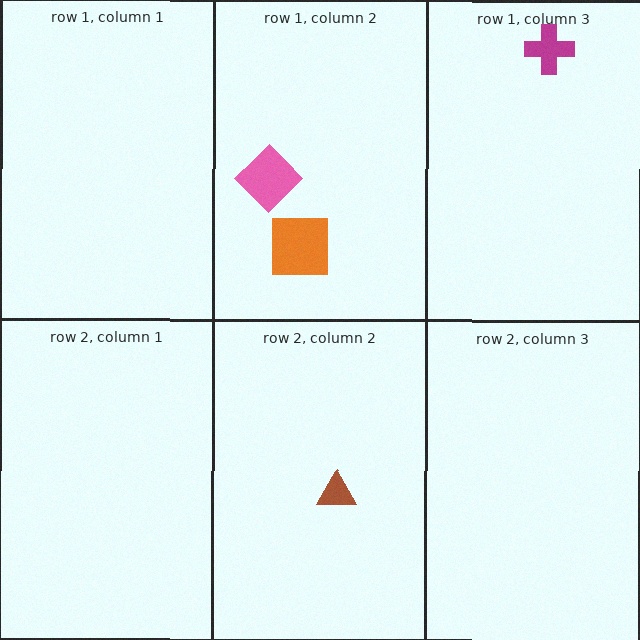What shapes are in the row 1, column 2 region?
The pink diamond, the orange square.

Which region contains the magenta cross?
The row 1, column 3 region.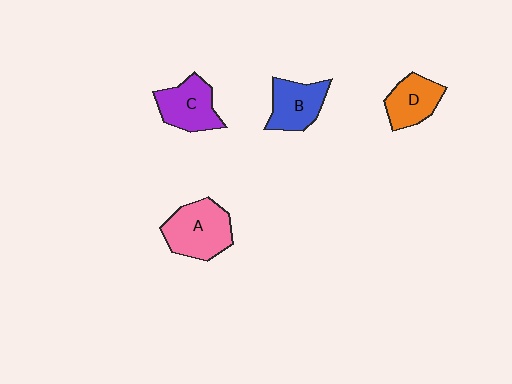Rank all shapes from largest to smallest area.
From largest to smallest: A (pink), C (purple), B (blue), D (orange).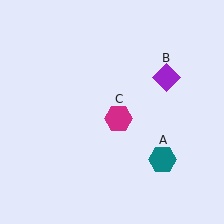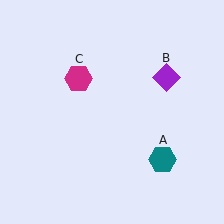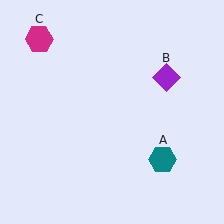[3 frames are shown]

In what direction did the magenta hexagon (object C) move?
The magenta hexagon (object C) moved up and to the left.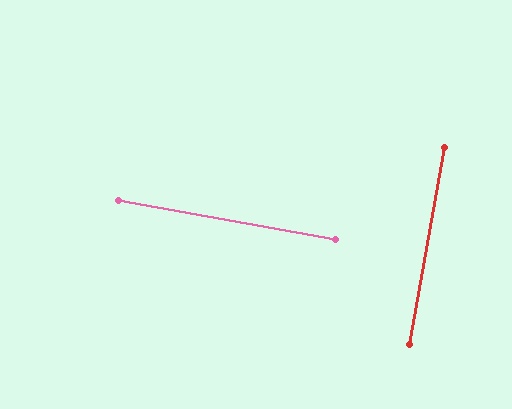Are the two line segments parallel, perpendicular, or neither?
Perpendicular — they meet at approximately 90°.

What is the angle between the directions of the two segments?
Approximately 90 degrees.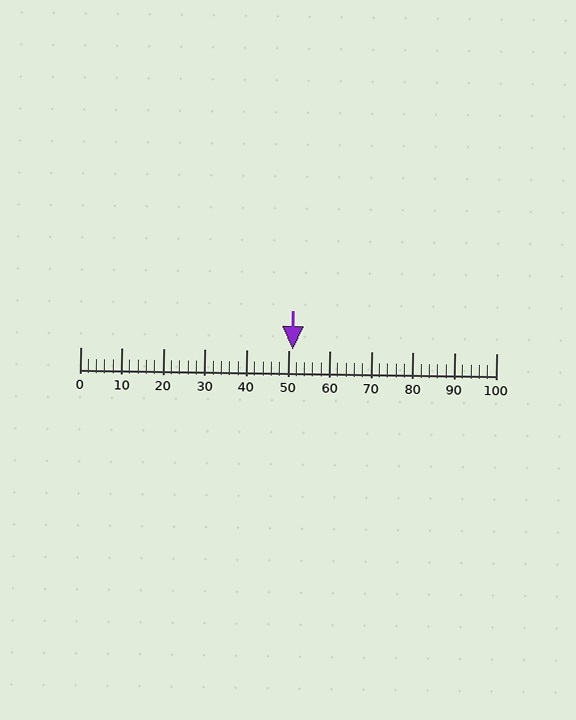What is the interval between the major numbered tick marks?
The major tick marks are spaced 10 units apart.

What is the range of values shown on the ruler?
The ruler shows values from 0 to 100.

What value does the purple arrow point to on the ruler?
The purple arrow points to approximately 51.